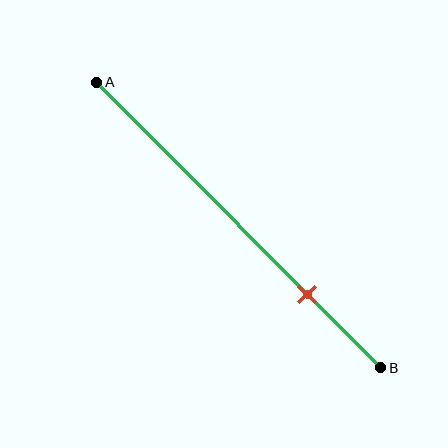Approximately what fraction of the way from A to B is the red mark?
The red mark is approximately 75% of the way from A to B.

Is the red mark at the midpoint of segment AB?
No, the mark is at about 75% from A, not at the 50% midpoint.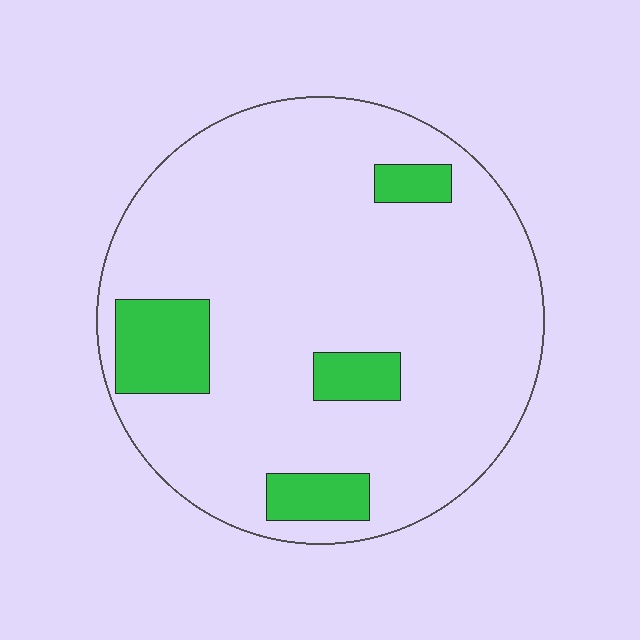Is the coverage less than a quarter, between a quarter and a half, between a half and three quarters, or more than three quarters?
Less than a quarter.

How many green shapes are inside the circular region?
4.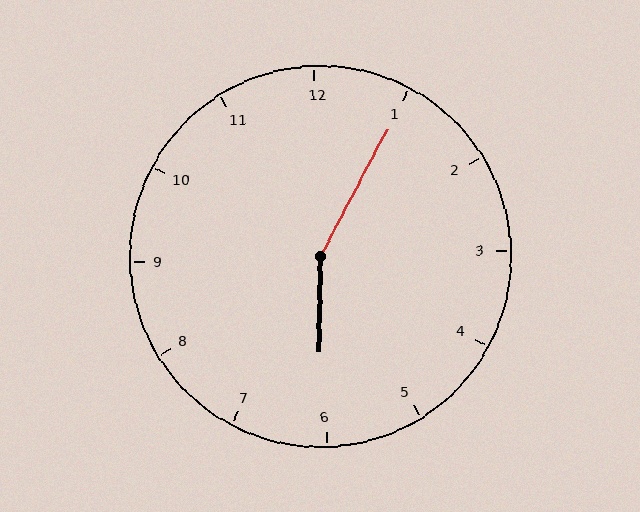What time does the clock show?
6:05.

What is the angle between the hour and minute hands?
Approximately 152 degrees.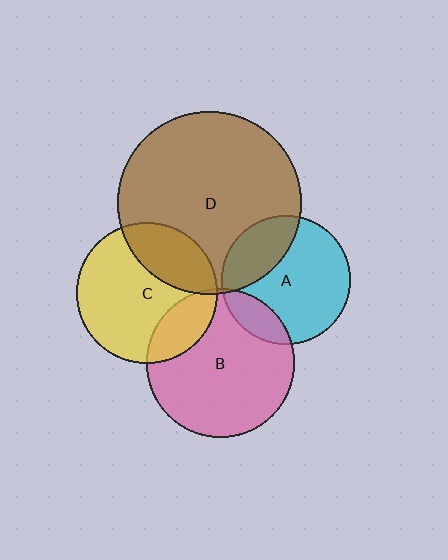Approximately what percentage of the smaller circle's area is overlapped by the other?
Approximately 5%.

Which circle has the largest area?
Circle D (brown).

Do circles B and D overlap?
Yes.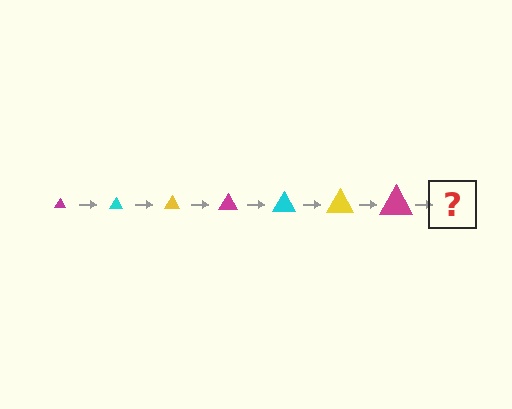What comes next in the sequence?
The next element should be a cyan triangle, larger than the previous one.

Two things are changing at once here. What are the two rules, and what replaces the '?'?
The two rules are that the triangle grows larger each step and the color cycles through magenta, cyan, and yellow. The '?' should be a cyan triangle, larger than the previous one.